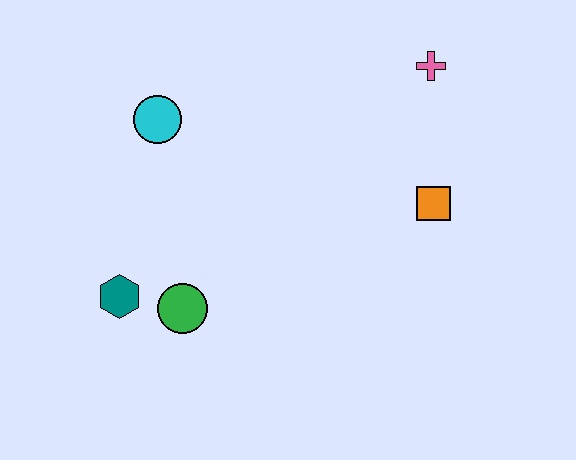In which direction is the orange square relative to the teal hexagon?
The orange square is to the right of the teal hexagon.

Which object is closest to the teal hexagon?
The green circle is closest to the teal hexagon.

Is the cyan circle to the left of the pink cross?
Yes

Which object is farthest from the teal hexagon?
The pink cross is farthest from the teal hexagon.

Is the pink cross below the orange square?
No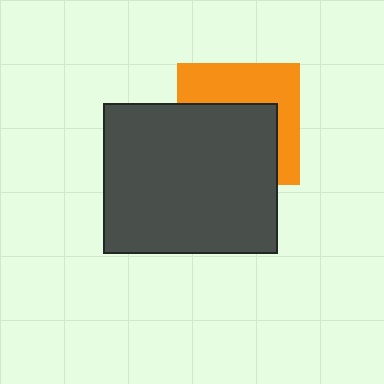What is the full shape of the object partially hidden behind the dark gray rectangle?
The partially hidden object is an orange square.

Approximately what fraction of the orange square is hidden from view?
Roughly 55% of the orange square is hidden behind the dark gray rectangle.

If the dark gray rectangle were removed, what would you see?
You would see the complete orange square.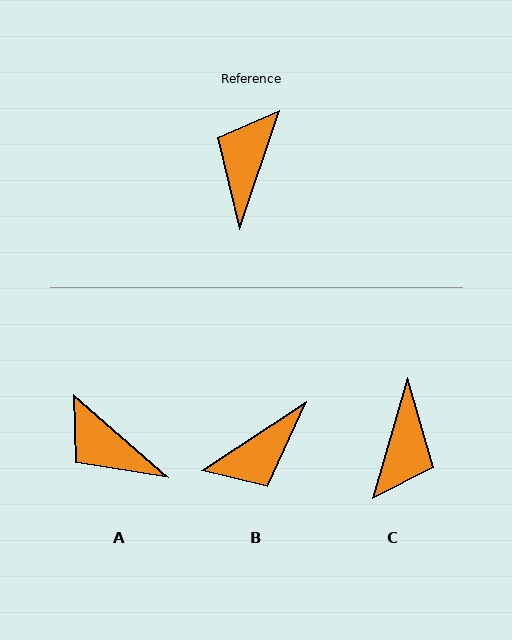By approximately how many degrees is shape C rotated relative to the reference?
Approximately 177 degrees clockwise.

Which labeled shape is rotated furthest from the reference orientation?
C, about 177 degrees away.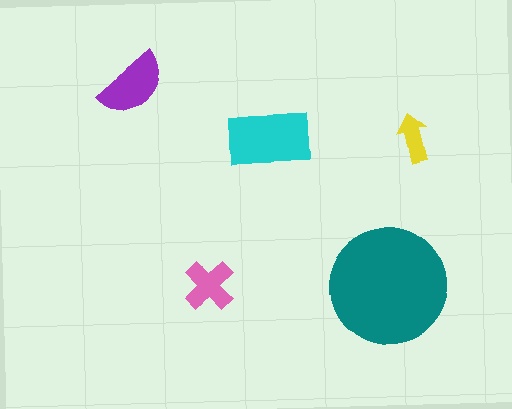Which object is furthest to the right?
The yellow arrow is rightmost.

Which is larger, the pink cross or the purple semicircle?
The purple semicircle.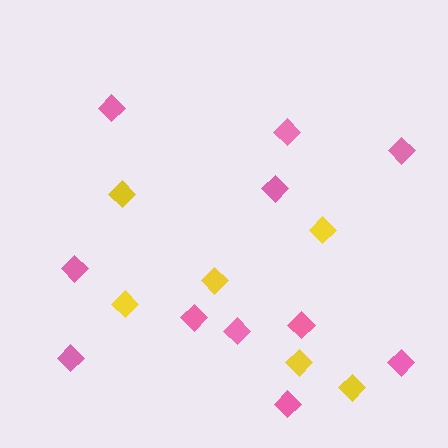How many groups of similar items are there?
There are 2 groups: one group of pink diamonds (11) and one group of yellow diamonds (6).